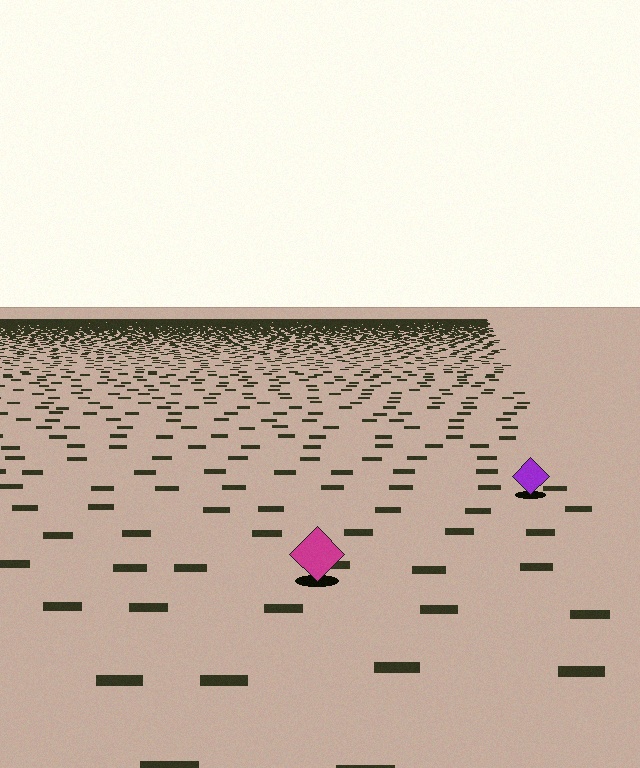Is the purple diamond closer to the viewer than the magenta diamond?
No. The magenta diamond is closer — you can tell from the texture gradient: the ground texture is coarser near it.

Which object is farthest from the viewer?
The purple diamond is farthest from the viewer. It appears smaller and the ground texture around it is denser.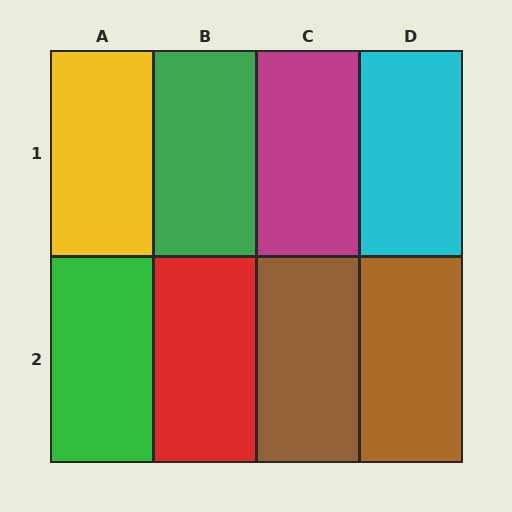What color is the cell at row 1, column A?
Yellow.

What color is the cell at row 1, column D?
Cyan.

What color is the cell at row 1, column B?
Green.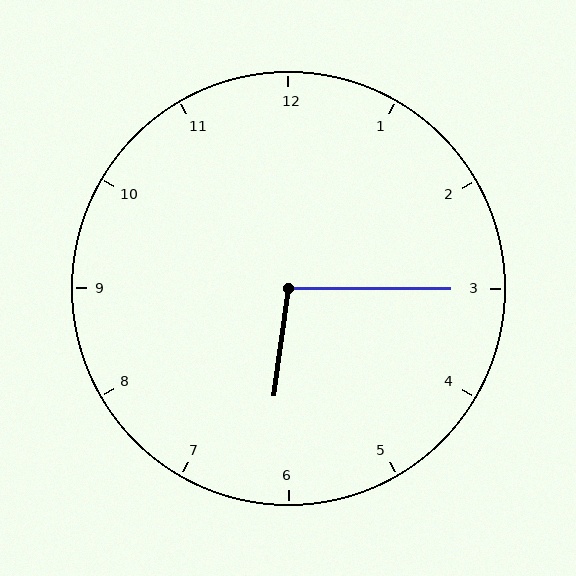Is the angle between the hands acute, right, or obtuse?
It is obtuse.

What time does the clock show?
6:15.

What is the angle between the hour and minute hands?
Approximately 98 degrees.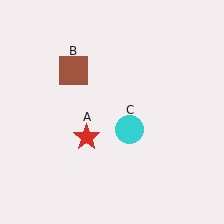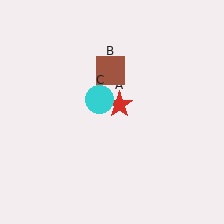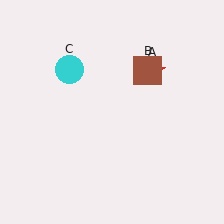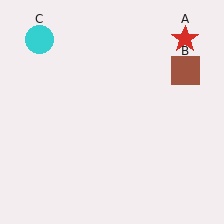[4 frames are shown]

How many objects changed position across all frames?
3 objects changed position: red star (object A), brown square (object B), cyan circle (object C).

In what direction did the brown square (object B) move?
The brown square (object B) moved right.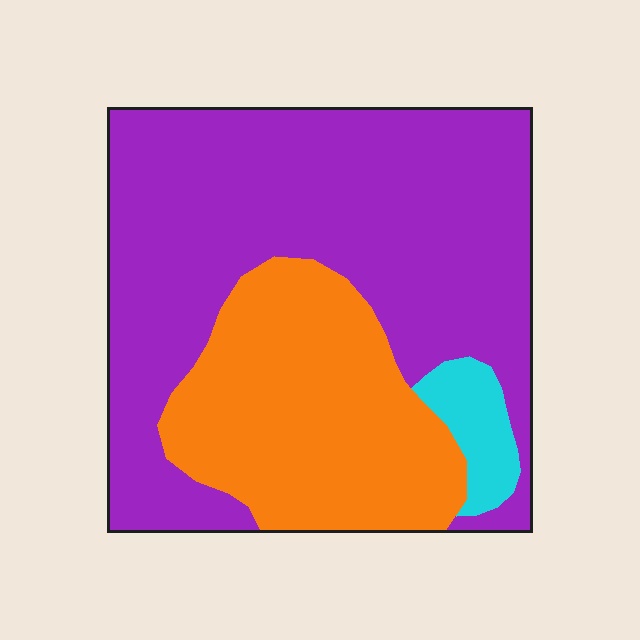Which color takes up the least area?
Cyan, at roughly 5%.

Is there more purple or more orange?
Purple.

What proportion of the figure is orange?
Orange covers 32% of the figure.